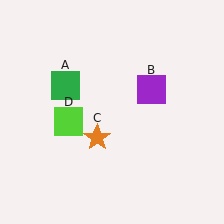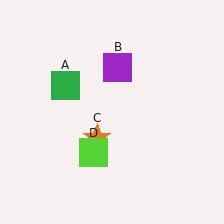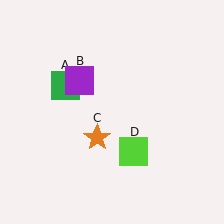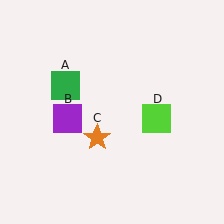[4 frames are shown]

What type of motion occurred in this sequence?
The purple square (object B), lime square (object D) rotated counterclockwise around the center of the scene.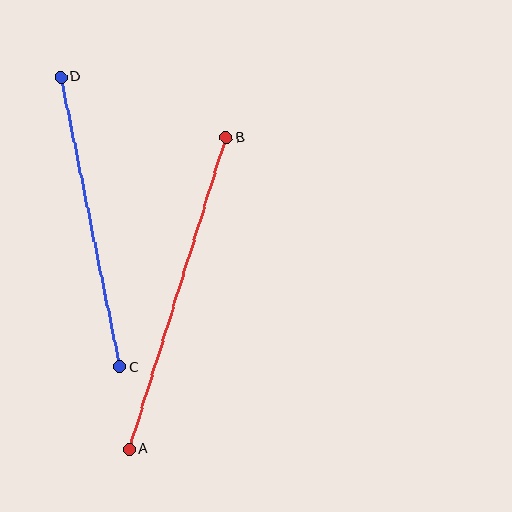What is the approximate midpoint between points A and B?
The midpoint is at approximately (178, 293) pixels.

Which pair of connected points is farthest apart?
Points A and B are farthest apart.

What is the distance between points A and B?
The distance is approximately 326 pixels.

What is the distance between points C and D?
The distance is approximately 296 pixels.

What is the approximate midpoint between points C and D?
The midpoint is at approximately (90, 222) pixels.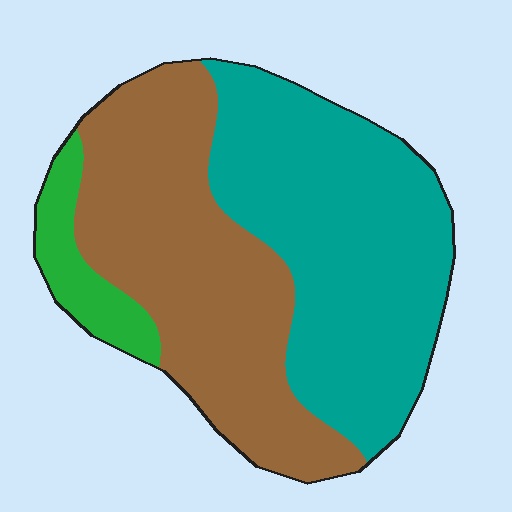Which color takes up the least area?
Green, at roughly 10%.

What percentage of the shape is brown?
Brown covers 44% of the shape.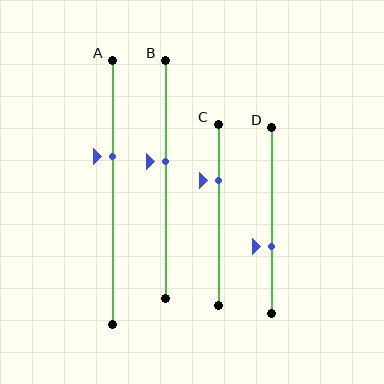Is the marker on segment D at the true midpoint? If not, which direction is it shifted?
No, the marker on segment D is shifted downward by about 14% of the segment length.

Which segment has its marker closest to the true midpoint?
Segment B has its marker closest to the true midpoint.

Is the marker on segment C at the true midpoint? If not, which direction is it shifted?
No, the marker on segment C is shifted upward by about 19% of the segment length.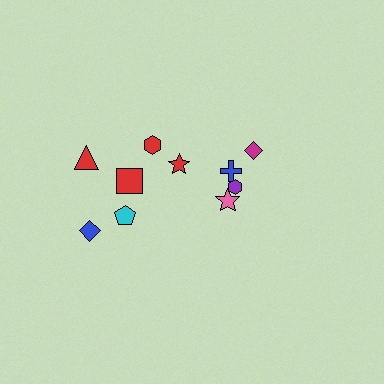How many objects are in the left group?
There are 6 objects.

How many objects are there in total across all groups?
There are 10 objects.